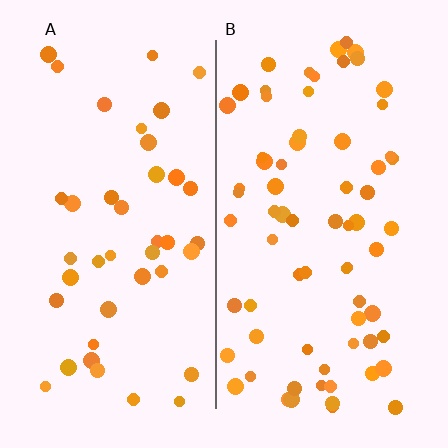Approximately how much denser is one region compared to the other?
Approximately 1.7× — region B over region A.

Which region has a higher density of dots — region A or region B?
B (the right).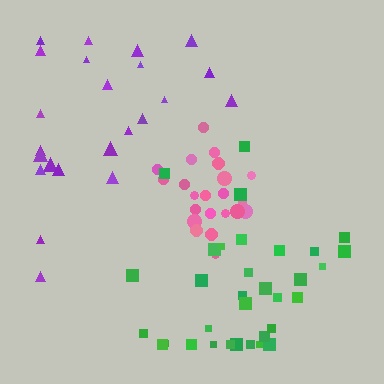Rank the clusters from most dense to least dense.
pink, green, purple.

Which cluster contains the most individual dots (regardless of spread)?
Green (33).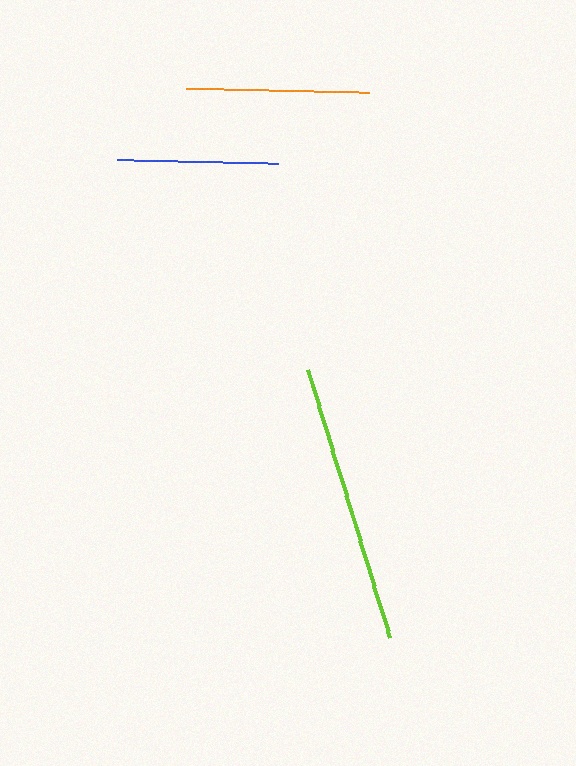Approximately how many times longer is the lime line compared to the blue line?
The lime line is approximately 1.7 times the length of the blue line.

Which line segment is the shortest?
The blue line is the shortest at approximately 161 pixels.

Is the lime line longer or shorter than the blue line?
The lime line is longer than the blue line.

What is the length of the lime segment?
The lime segment is approximately 280 pixels long.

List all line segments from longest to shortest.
From longest to shortest: lime, orange, blue.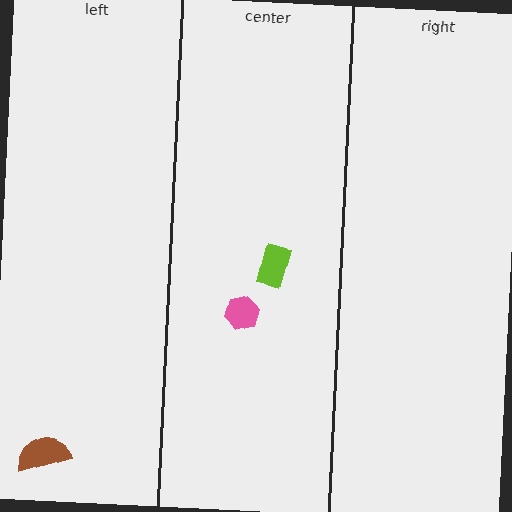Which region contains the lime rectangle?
The center region.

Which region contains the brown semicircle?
The left region.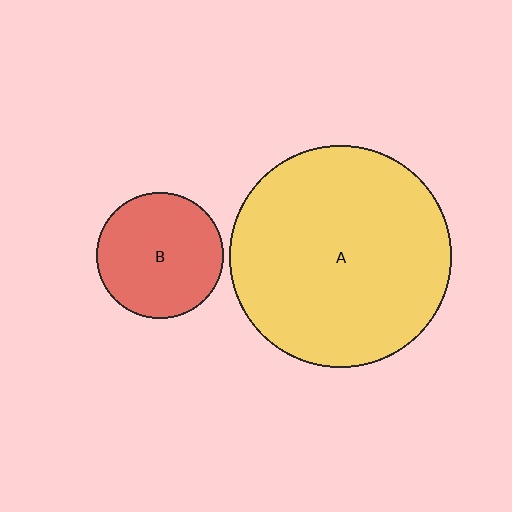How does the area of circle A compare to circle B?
Approximately 3.1 times.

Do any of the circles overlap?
No, none of the circles overlap.